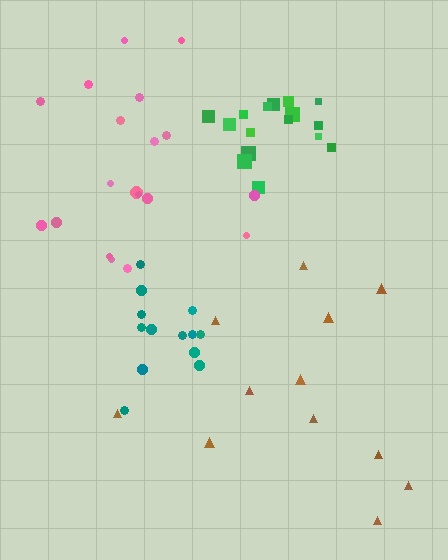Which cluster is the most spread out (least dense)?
Brown.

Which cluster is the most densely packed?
Green.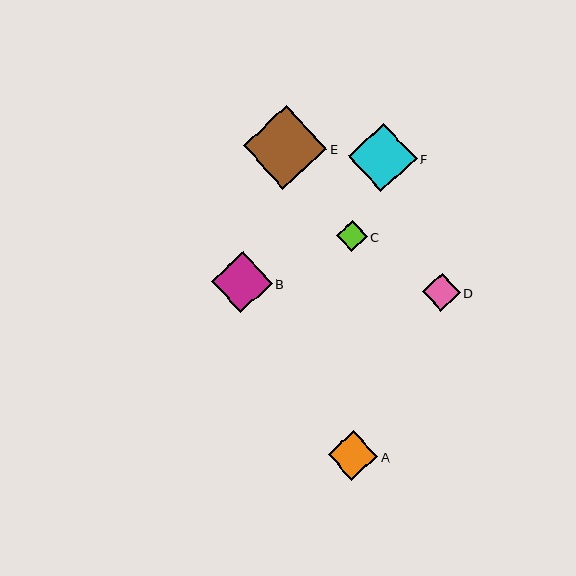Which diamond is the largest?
Diamond E is the largest with a size of approximately 84 pixels.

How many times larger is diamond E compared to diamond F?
Diamond E is approximately 1.2 times the size of diamond F.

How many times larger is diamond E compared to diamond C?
Diamond E is approximately 2.7 times the size of diamond C.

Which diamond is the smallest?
Diamond C is the smallest with a size of approximately 31 pixels.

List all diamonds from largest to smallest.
From largest to smallest: E, F, B, A, D, C.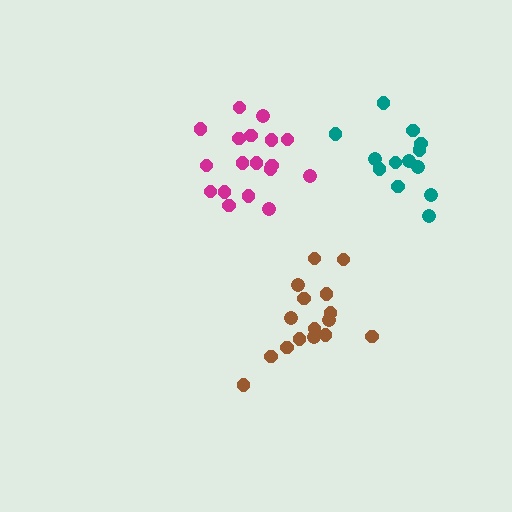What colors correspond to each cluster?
The clusters are colored: brown, teal, magenta.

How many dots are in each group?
Group 1: 16 dots, Group 2: 13 dots, Group 3: 18 dots (47 total).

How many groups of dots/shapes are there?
There are 3 groups.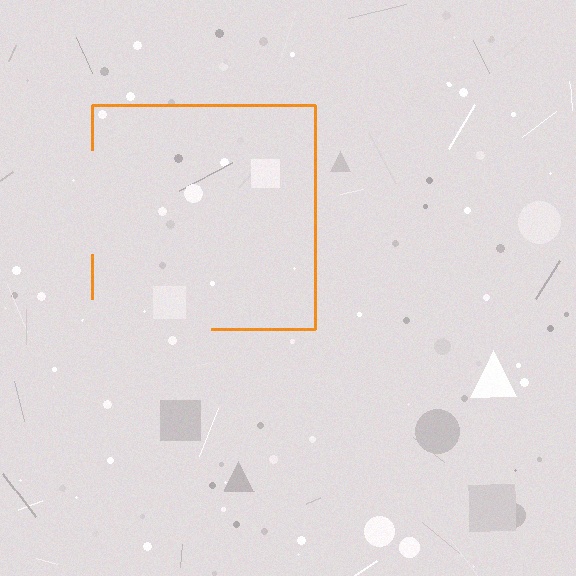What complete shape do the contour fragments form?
The contour fragments form a square.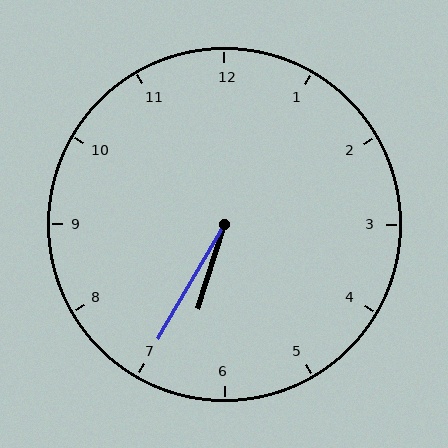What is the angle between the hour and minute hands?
Approximately 12 degrees.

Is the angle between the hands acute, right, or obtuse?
It is acute.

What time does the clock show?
6:35.